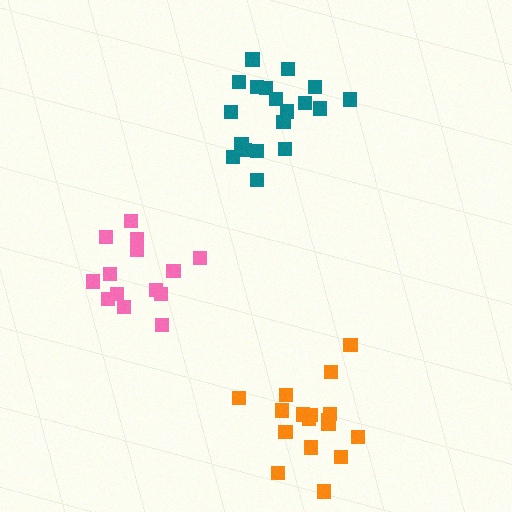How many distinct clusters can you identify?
There are 3 distinct clusters.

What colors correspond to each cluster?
The clusters are colored: teal, pink, orange.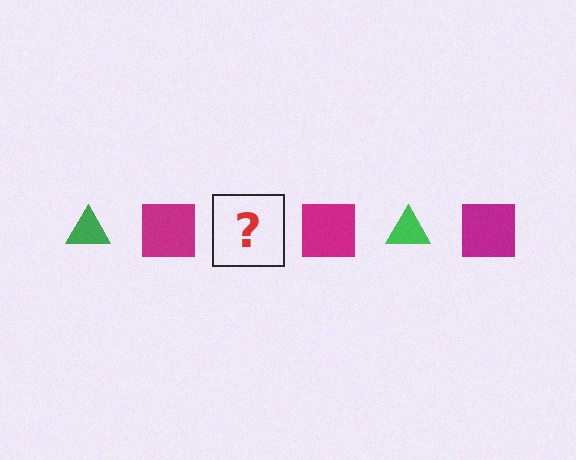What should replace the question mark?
The question mark should be replaced with a green triangle.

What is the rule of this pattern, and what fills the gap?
The rule is that the pattern alternates between green triangle and magenta square. The gap should be filled with a green triangle.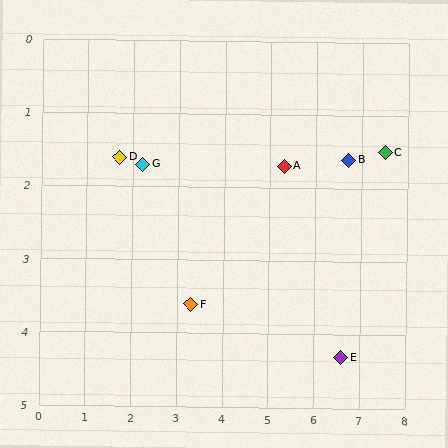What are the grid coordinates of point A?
Point A is at approximately (5.3, 1.7).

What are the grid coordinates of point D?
Point D is at approximately (1.7, 1.6).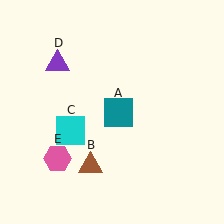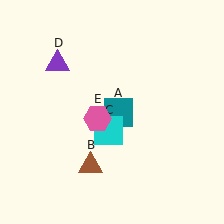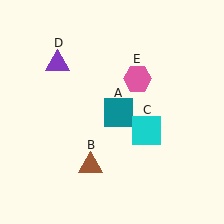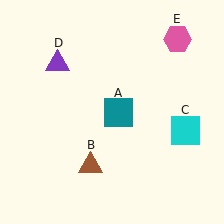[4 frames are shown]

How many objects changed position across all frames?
2 objects changed position: cyan square (object C), pink hexagon (object E).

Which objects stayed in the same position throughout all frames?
Teal square (object A) and brown triangle (object B) and purple triangle (object D) remained stationary.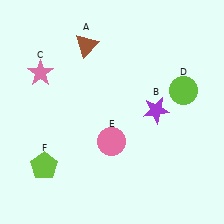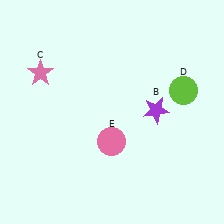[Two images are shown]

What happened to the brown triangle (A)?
The brown triangle (A) was removed in Image 2. It was in the top-left area of Image 1.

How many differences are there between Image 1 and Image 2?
There are 2 differences between the two images.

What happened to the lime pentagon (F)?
The lime pentagon (F) was removed in Image 2. It was in the bottom-left area of Image 1.